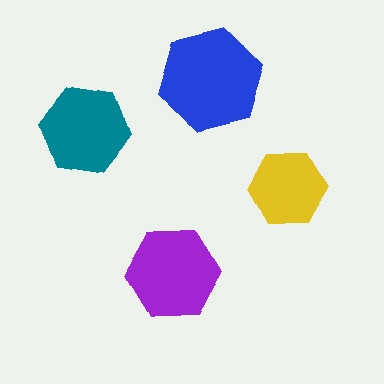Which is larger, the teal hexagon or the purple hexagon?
The purple one.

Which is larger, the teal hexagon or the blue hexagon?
The blue one.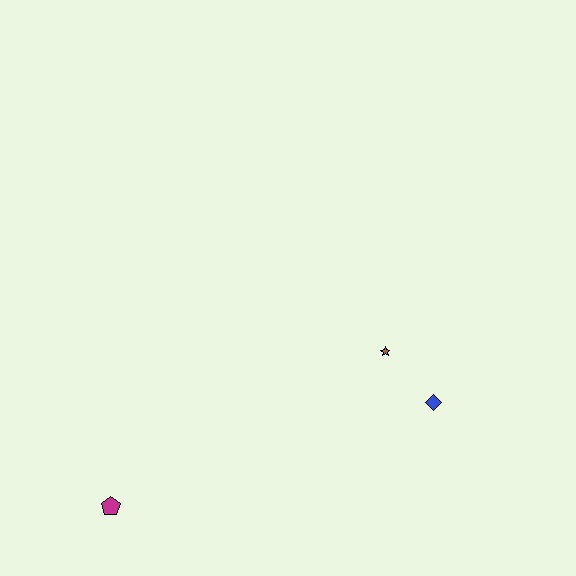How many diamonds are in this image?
There is 1 diamond.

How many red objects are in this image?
There are no red objects.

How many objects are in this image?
There are 3 objects.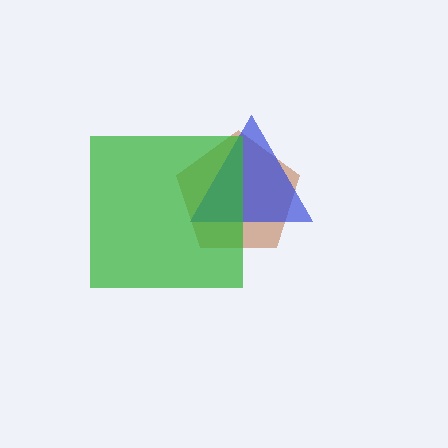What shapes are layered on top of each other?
The layered shapes are: a brown pentagon, a blue triangle, a green square.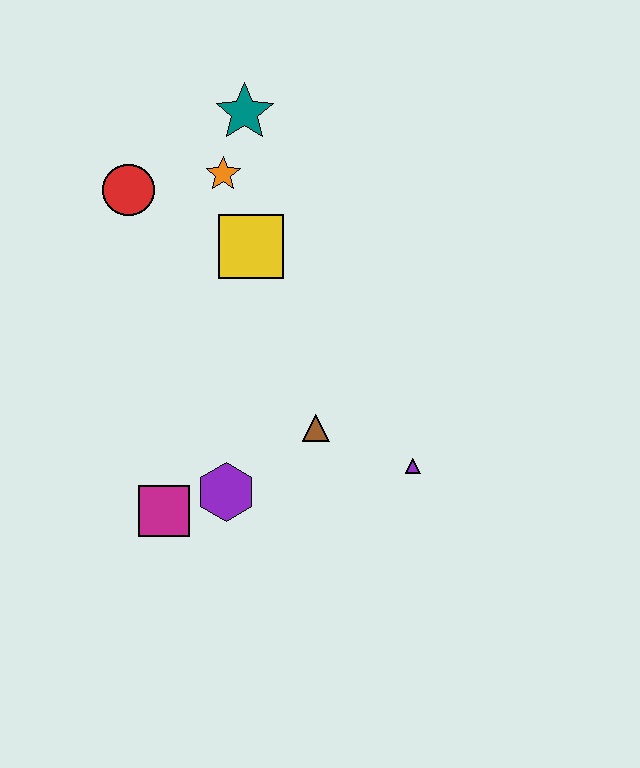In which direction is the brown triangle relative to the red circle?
The brown triangle is below the red circle.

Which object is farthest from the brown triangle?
The teal star is farthest from the brown triangle.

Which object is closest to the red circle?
The orange star is closest to the red circle.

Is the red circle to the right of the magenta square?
No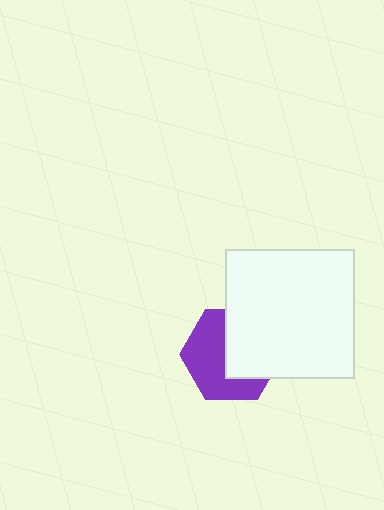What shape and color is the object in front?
The object in front is a white square.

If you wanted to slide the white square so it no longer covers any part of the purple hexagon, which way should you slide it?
Slide it toward the upper-right — that is the most direct way to separate the two shapes.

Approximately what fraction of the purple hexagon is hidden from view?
Roughly 47% of the purple hexagon is hidden behind the white square.